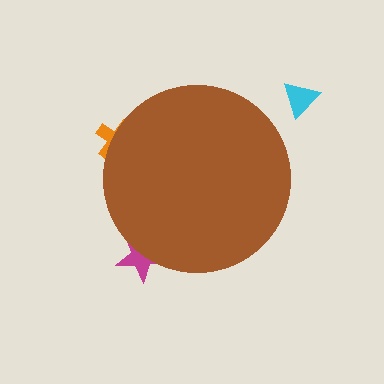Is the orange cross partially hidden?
Yes, the orange cross is partially hidden behind the brown circle.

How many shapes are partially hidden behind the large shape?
2 shapes are partially hidden.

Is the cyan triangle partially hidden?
No, the cyan triangle is fully visible.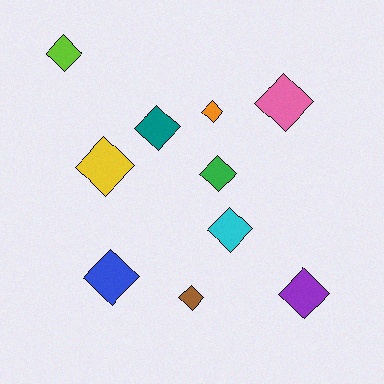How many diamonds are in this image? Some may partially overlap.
There are 10 diamonds.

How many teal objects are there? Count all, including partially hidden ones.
There is 1 teal object.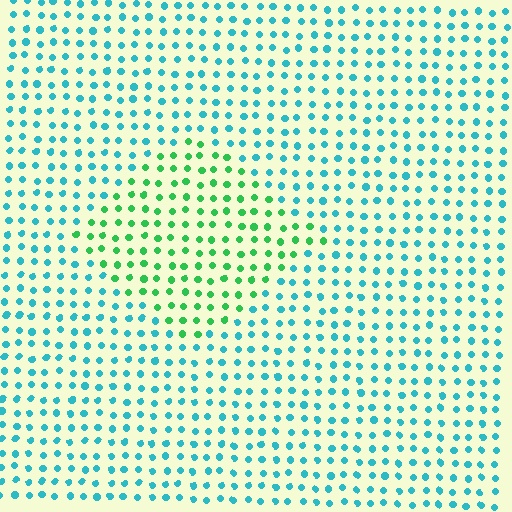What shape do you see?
I see a diamond.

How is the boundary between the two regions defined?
The boundary is defined purely by a slight shift in hue (about 50 degrees). Spacing, size, and orientation are identical on both sides.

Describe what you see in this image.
The image is filled with small cyan elements in a uniform arrangement. A diamond-shaped region is visible where the elements are tinted to a slightly different hue, forming a subtle color boundary.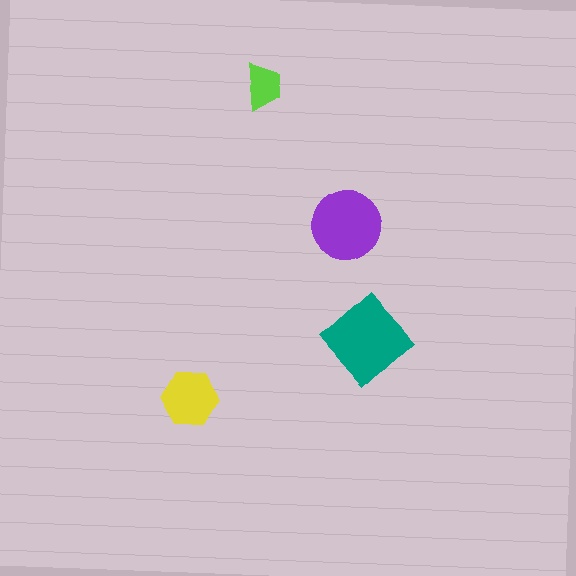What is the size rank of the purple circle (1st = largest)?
2nd.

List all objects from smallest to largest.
The lime trapezoid, the yellow hexagon, the purple circle, the teal diamond.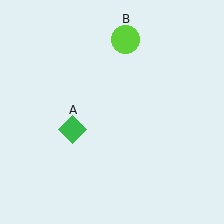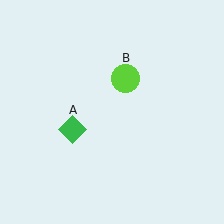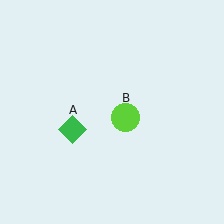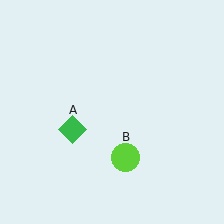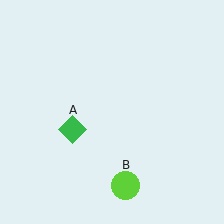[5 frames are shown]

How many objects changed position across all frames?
1 object changed position: lime circle (object B).